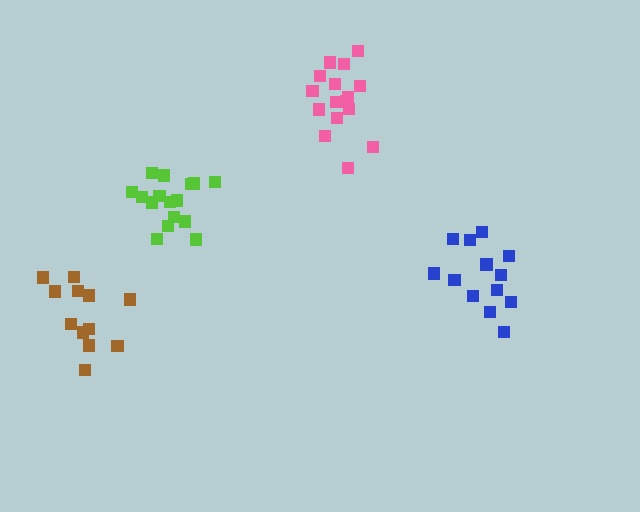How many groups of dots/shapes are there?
There are 4 groups.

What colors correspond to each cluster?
The clusters are colored: brown, pink, lime, blue.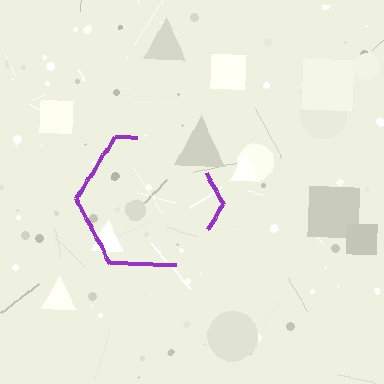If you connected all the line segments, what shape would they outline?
They would outline a hexagon.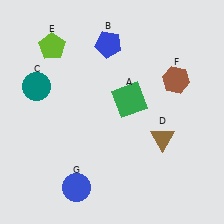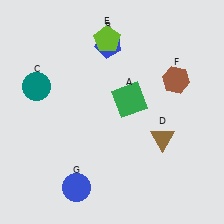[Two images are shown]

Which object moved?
The lime pentagon (E) moved right.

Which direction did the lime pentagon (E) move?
The lime pentagon (E) moved right.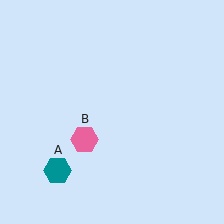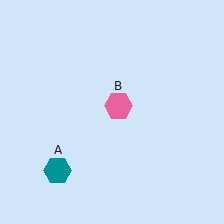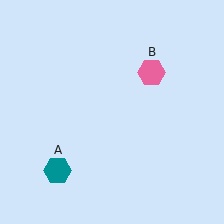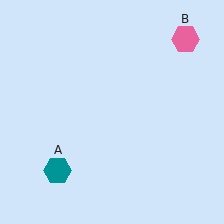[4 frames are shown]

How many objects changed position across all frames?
1 object changed position: pink hexagon (object B).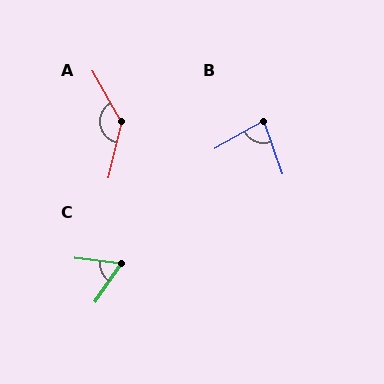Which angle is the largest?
A, at approximately 137 degrees.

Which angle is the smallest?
C, at approximately 62 degrees.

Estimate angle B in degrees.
Approximately 80 degrees.